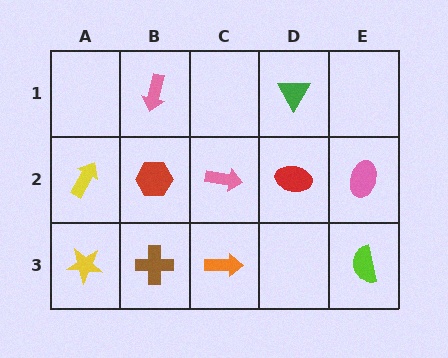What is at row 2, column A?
A yellow arrow.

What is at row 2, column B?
A red hexagon.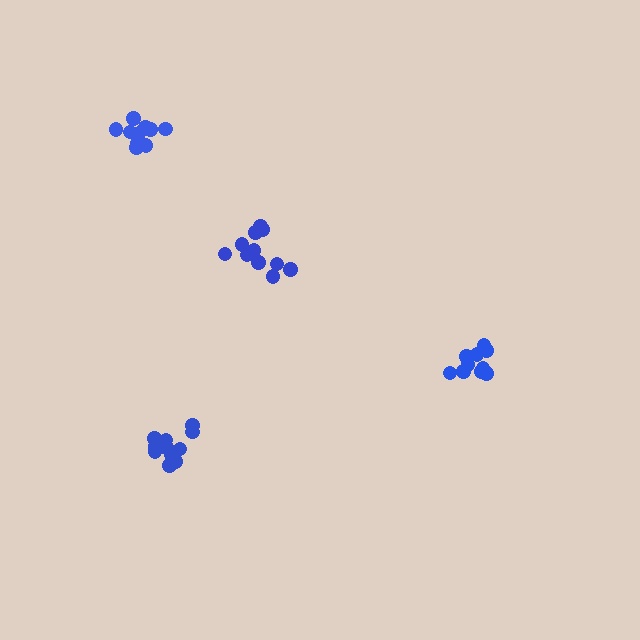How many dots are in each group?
Group 1: 10 dots, Group 2: 13 dots, Group 3: 11 dots, Group 4: 10 dots (44 total).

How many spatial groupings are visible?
There are 4 spatial groupings.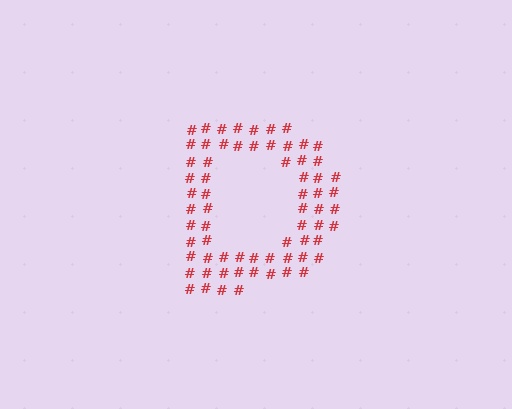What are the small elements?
The small elements are hash symbols.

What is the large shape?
The large shape is the letter D.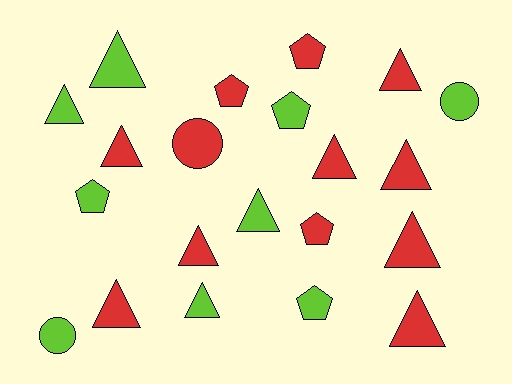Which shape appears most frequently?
Triangle, with 12 objects.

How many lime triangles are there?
There are 4 lime triangles.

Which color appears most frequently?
Red, with 12 objects.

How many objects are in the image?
There are 21 objects.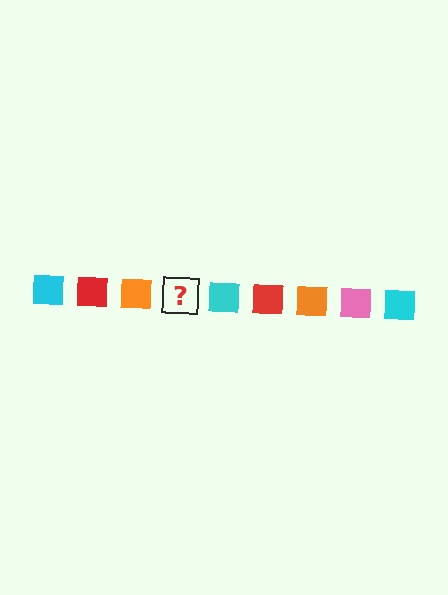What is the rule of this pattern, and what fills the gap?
The rule is that the pattern cycles through cyan, red, orange, pink squares. The gap should be filled with a pink square.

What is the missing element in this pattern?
The missing element is a pink square.